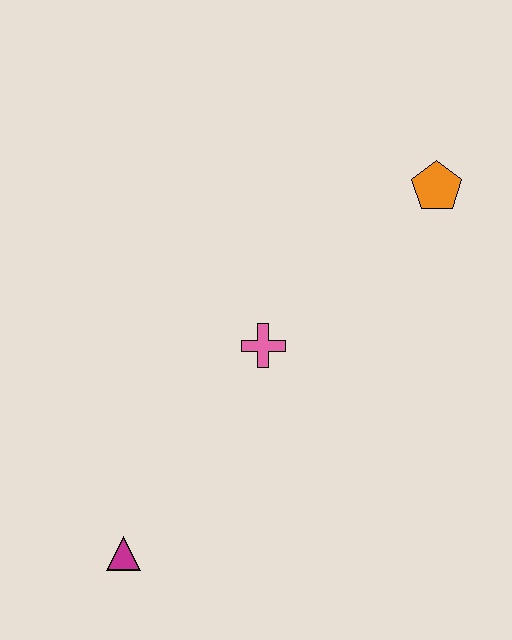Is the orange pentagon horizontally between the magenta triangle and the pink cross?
No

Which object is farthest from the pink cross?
The magenta triangle is farthest from the pink cross.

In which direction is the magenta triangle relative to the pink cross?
The magenta triangle is below the pink cross.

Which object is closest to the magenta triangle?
The pink cross is closest to the magenta triangle.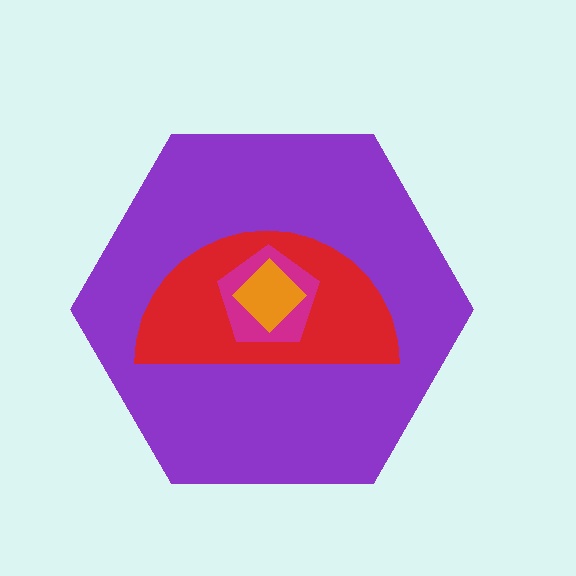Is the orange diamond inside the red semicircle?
Yes.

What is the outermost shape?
The purple hexagon.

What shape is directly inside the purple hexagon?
The red semicircle.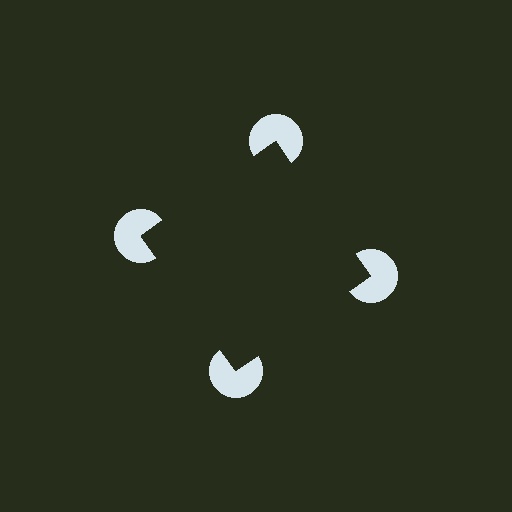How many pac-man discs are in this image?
There are 4 — one at each vertex of the illusory square.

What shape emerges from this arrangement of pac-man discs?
An illusory square — its edges are inferred from the aligned wedge cuts in the pac-man discs, not physically drawn.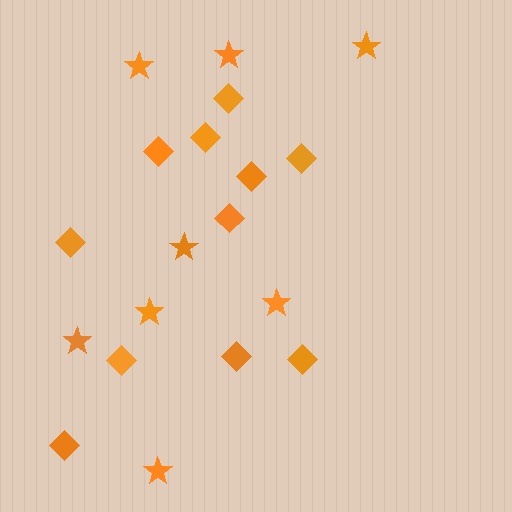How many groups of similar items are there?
There are 2 groups: one group of diamonds (11) and one group of stars (8).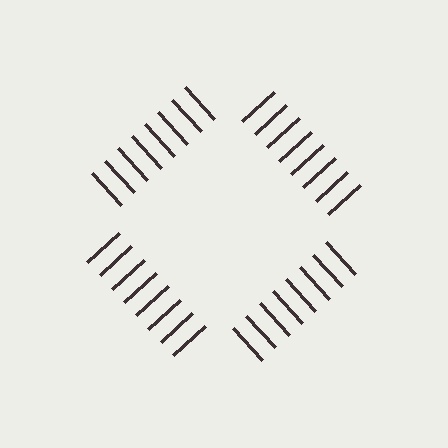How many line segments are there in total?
32 — 8 along each of the 4 edges.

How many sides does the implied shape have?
4 sides — the line-ends trace a square.